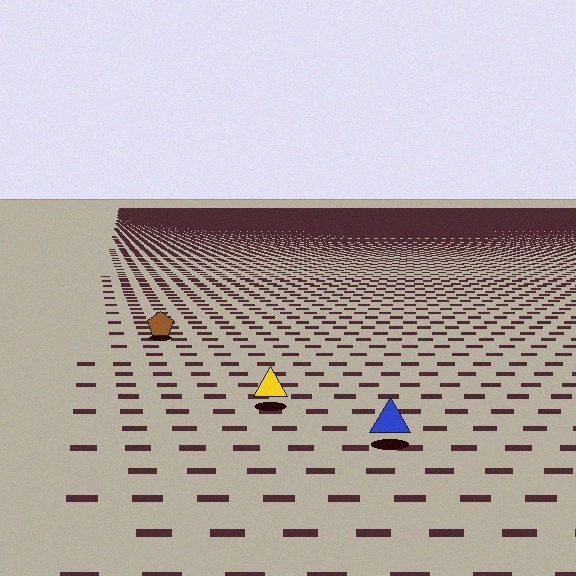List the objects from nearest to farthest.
From nearest to farthest: the blue triangle, the yellow triangle, the brown pentagon.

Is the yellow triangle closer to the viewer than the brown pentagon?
Yes. The yellow triangle is closer — you can tell from the texture gradient: the ground texture is coarser near it.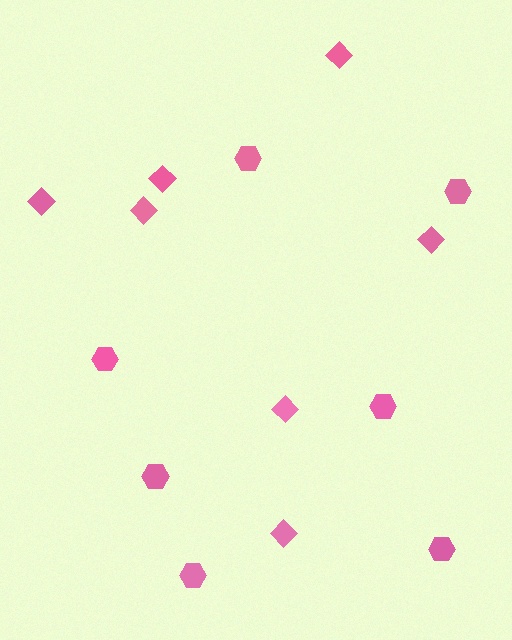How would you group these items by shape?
There are 2 groups: one group of diamonds (7) and one group of hexagons (7).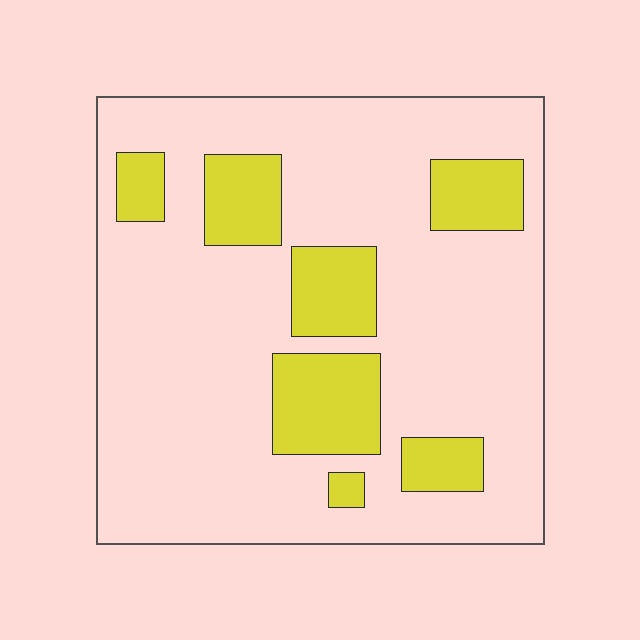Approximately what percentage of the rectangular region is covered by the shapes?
Approximately 20%.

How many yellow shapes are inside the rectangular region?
7.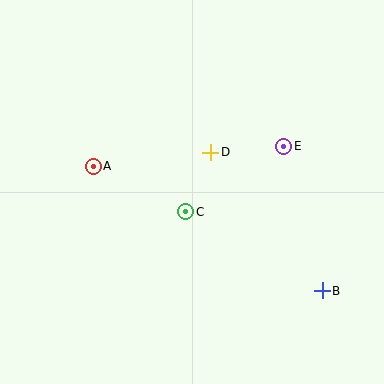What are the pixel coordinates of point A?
Point A is at (93, 166).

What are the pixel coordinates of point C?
Point C is at (186, 212).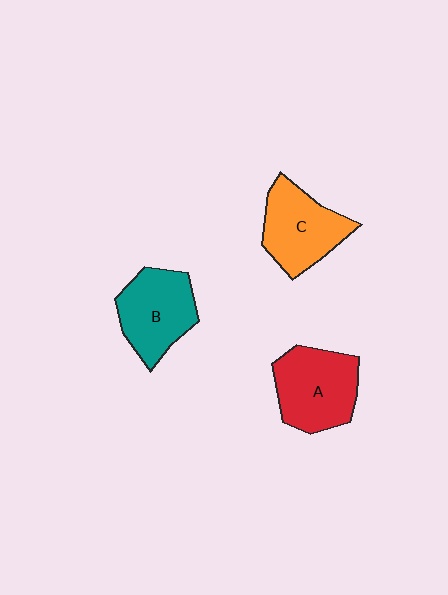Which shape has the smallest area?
Shape C (orange).